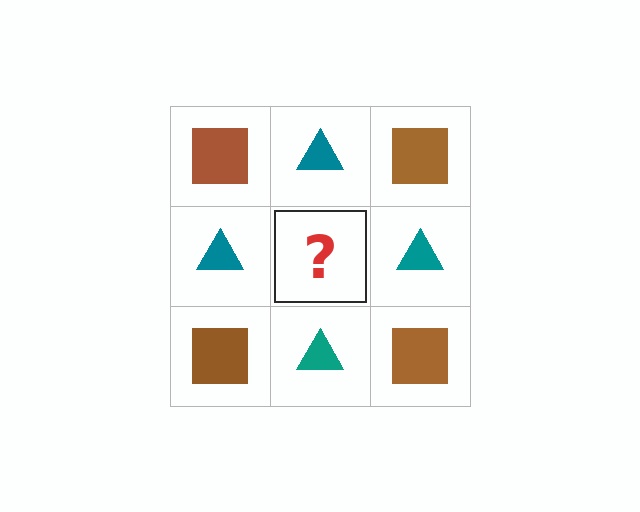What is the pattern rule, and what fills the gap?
The rule is that it alternates brown square and teal triangle in a checkerboard pattern. The gap should be filled with a brown square.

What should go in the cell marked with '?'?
The missing cell should contain a brown square.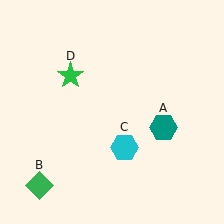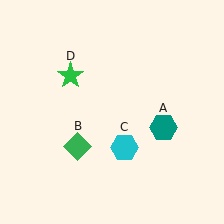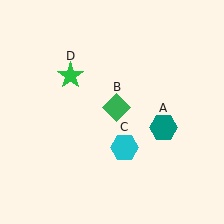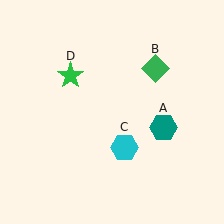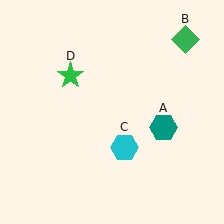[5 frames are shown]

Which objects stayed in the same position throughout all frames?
Teal hexagon (object A) and cyan hexagon (object C) and green star (object D) remained stationary.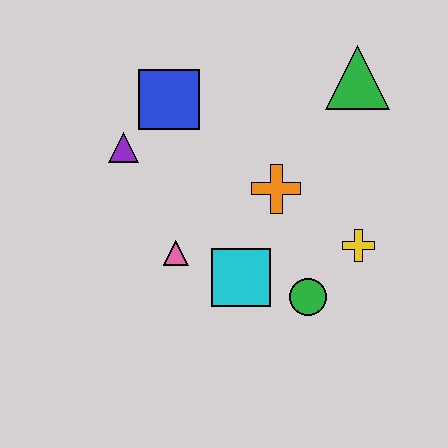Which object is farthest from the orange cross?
The purple triangle is farthest from the orange cross.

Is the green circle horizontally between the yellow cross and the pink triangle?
Yes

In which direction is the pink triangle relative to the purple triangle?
The pink triangle is below the purple triangle.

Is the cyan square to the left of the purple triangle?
No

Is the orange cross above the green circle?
Yes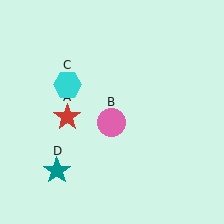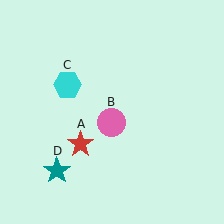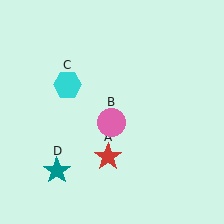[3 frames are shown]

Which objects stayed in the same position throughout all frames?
Pink circle (object B) and cyan hexagon (object C) and teal star (object D) remained stationary.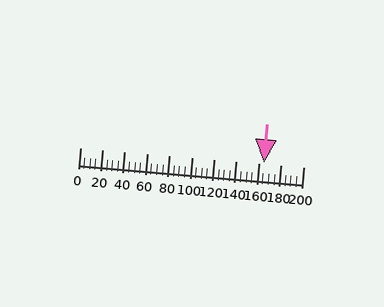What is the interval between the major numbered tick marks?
The major tick marks are spaced 20 units apart.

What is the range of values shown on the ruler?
The ruler shows values from 0 to 200.